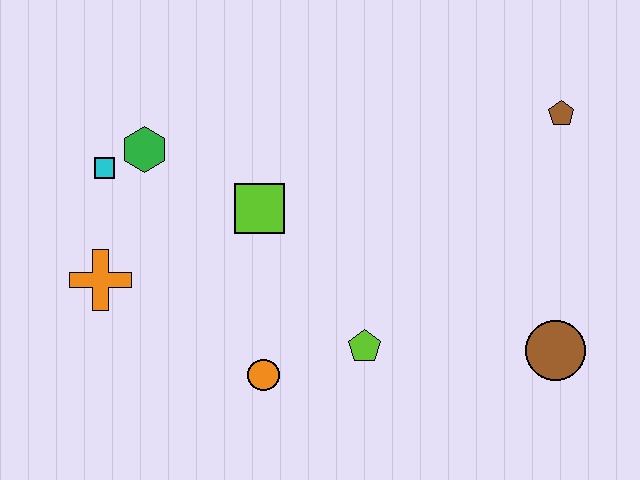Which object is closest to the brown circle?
The lime pentagon is closest to the brown circle.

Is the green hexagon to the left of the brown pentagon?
Yes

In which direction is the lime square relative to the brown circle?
The lime square is to the left of the brown circle.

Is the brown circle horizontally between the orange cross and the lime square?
No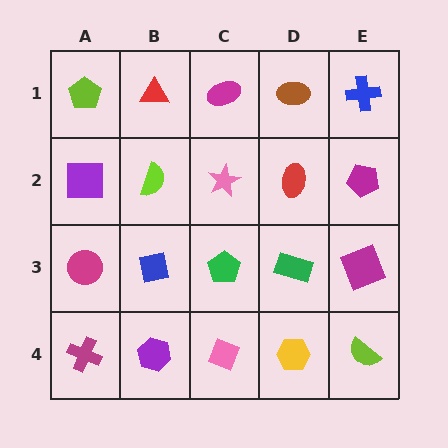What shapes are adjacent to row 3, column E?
A magenta pentagon (row 2, column E), a lime semicircle (row 4, column E), a green rectangle (row 3, column D).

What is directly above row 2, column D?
A brown ellipse.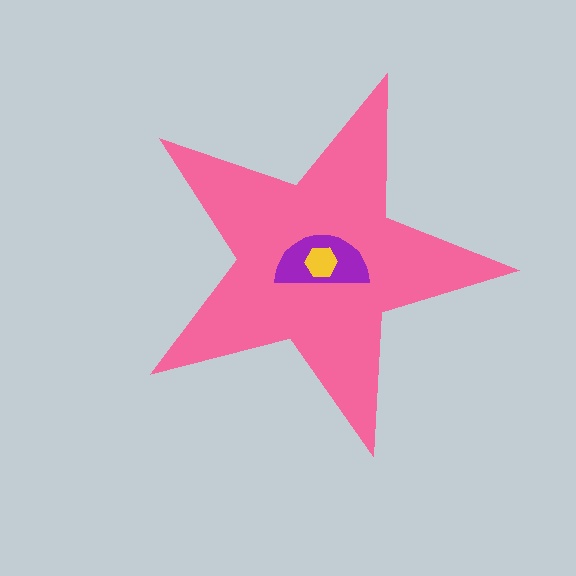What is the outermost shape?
The pink star.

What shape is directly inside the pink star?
The purple semicircle.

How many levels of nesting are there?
3.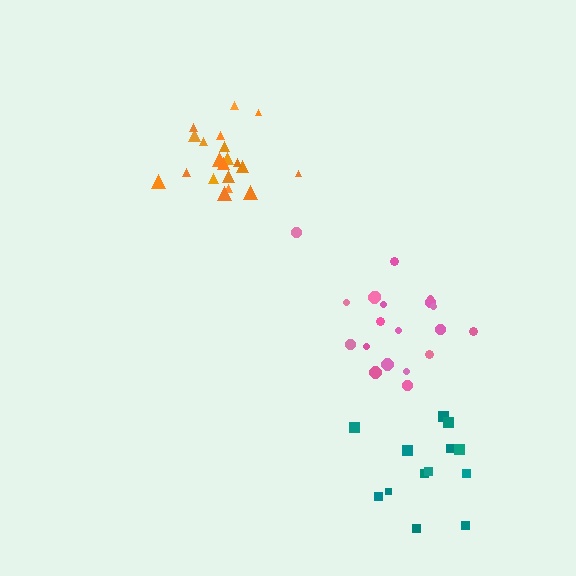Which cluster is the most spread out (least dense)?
Pink.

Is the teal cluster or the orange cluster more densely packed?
Orange.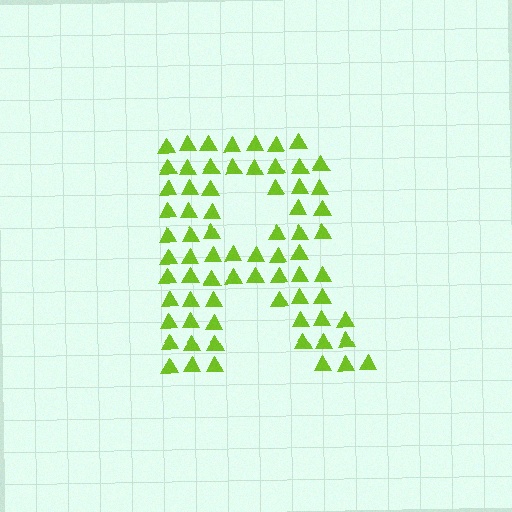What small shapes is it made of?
It is made of small triangles.